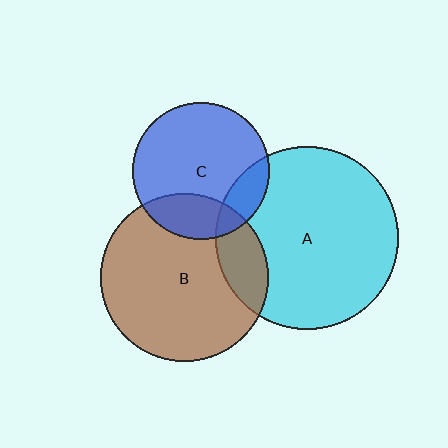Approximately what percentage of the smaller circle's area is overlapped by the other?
Approximately 15%.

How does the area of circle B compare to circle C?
Approximately 1.5 times.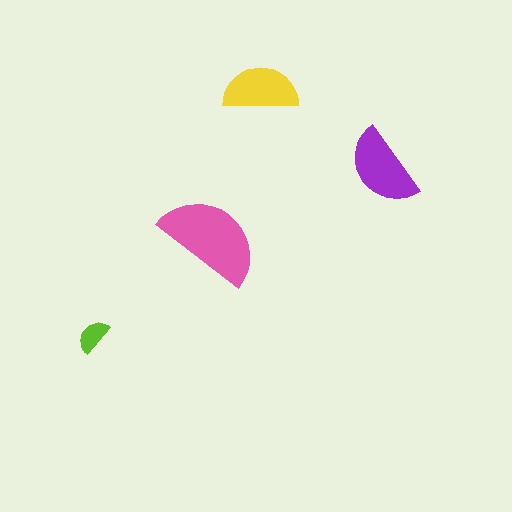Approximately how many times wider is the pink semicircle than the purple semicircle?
About 1.5 times wider.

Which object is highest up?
The yellow semicircle is topmost.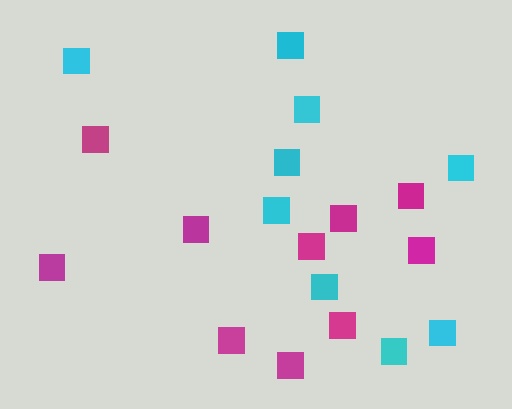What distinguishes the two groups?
There are 2 groups: one group of magenta squares (10) and one group of cyan squares (9).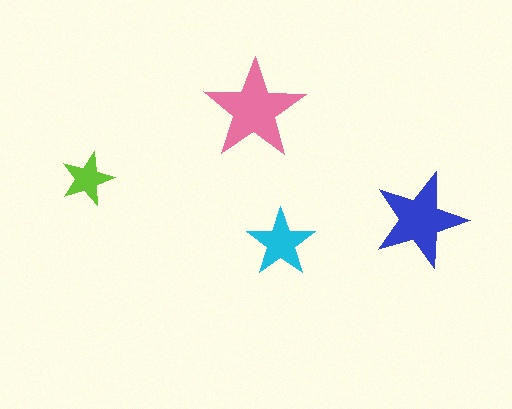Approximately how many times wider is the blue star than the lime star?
About 2 times wider.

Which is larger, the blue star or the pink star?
The pink one.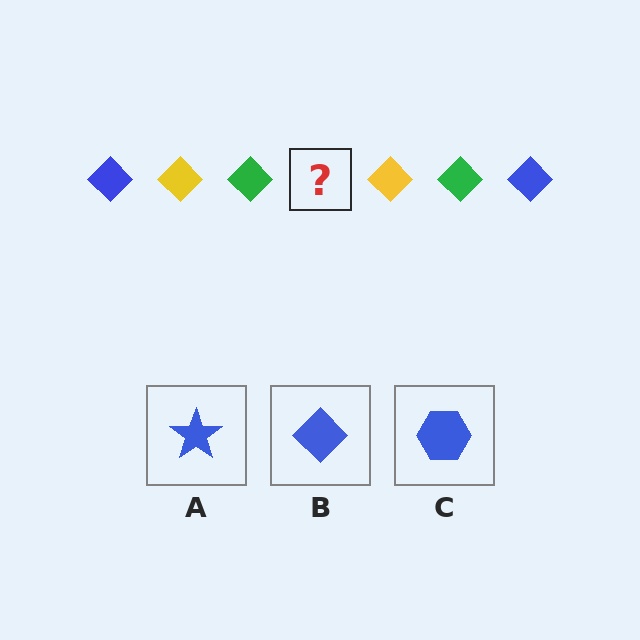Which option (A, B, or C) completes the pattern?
B.